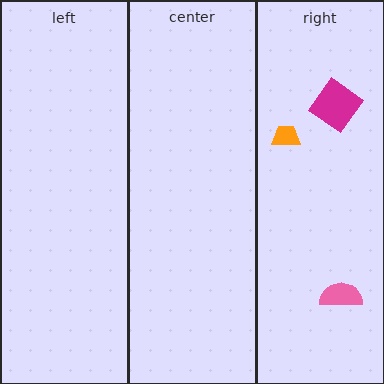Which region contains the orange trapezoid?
The right region.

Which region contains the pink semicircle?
The right region.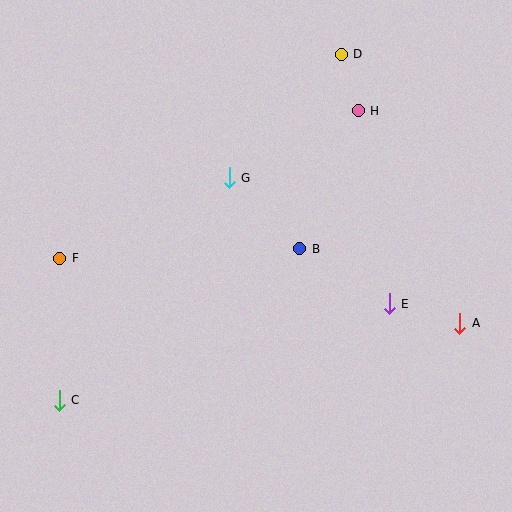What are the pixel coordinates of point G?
Point G is at (229, 178).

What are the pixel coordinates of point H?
Point H is at (358, 111).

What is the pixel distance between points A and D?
The distance between A and D is 294 pixels.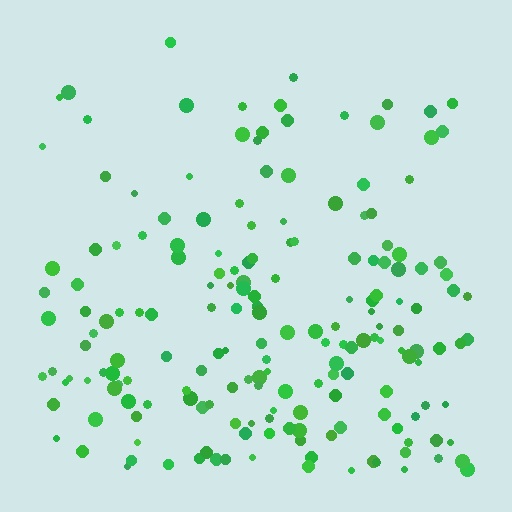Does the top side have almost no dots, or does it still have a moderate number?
Still a moderate number, just noticeably fewer than the bottom.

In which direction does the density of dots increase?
From top to bottom, with the bottom side densest.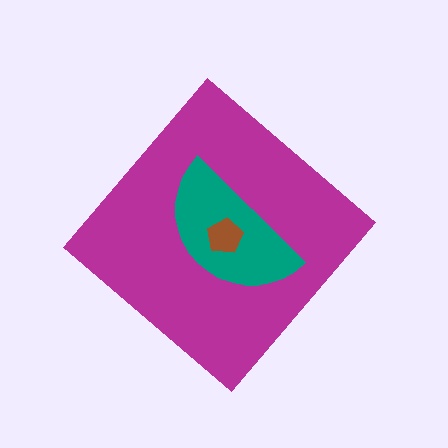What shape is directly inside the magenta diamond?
The teal semicircle.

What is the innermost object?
The brown pentagon.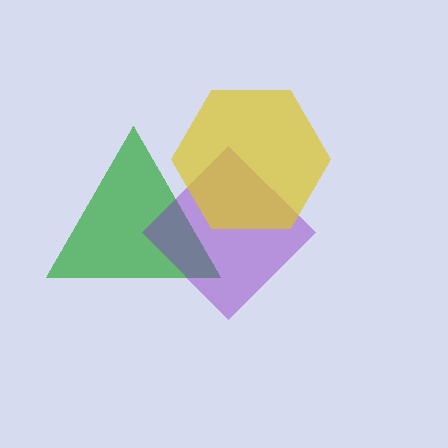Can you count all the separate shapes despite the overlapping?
Yes, there are 3 separate shapes.